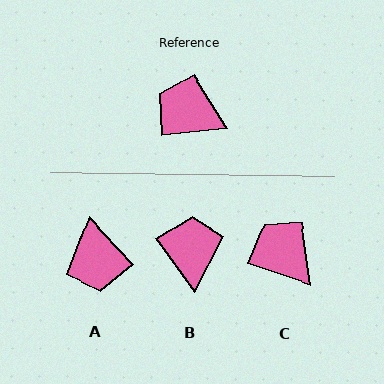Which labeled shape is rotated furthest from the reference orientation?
A, about 127 degrees away.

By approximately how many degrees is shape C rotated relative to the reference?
Approximately 24 degrees clockwise.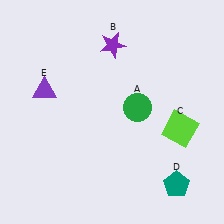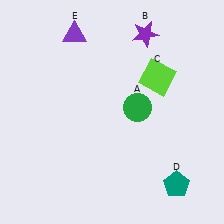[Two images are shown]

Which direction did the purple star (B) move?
The purple star (B) moved right.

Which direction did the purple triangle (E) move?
The purple triangle (E) moved up.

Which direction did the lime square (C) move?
The lime square (C) moved up.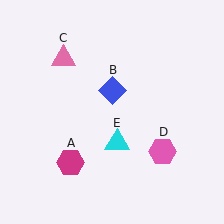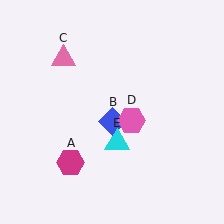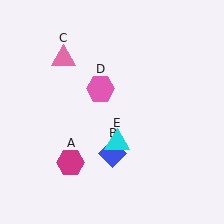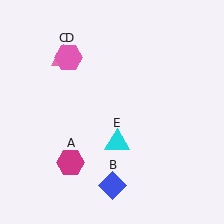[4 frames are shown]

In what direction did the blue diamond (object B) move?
The blue diamond (object B) moved down.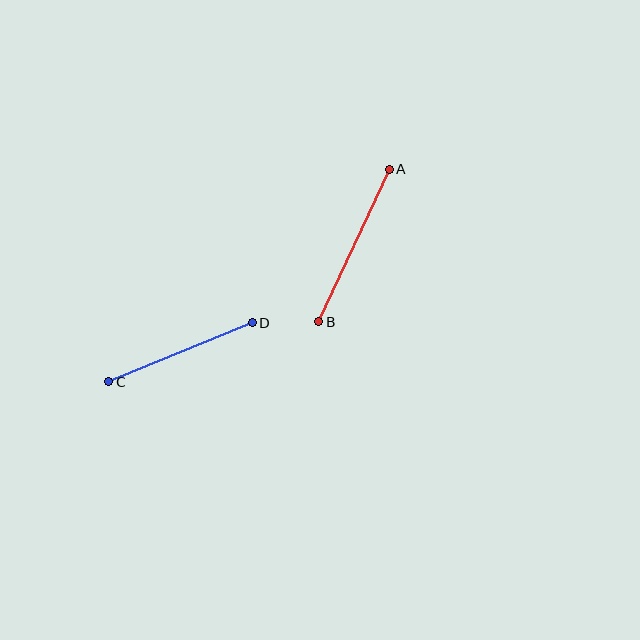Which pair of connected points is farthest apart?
Points A and B are farthest apart.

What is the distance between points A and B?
The distance is approximately 168 pixels.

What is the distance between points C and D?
The distance is approximately 155 pixels.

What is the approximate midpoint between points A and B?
The midpoint is at approximately (354, 246) pixels.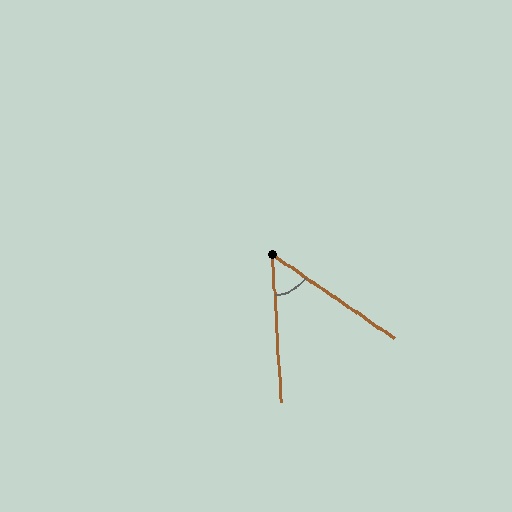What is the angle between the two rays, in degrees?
Approximately 52 degrees.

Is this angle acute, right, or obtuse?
It is acute.